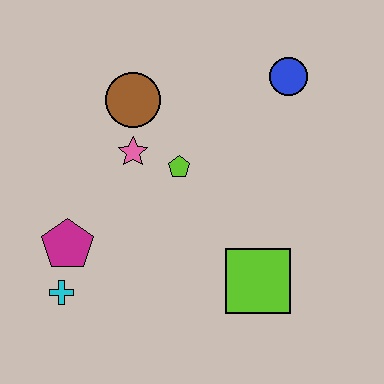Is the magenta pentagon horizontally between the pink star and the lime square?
No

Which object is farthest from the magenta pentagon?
The blue circle is farthest from the magenta pentagon.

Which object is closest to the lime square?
The lime pentagon is closest to the lime square.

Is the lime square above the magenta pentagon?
No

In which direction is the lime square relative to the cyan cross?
The lime square is to the right of the cyan cross.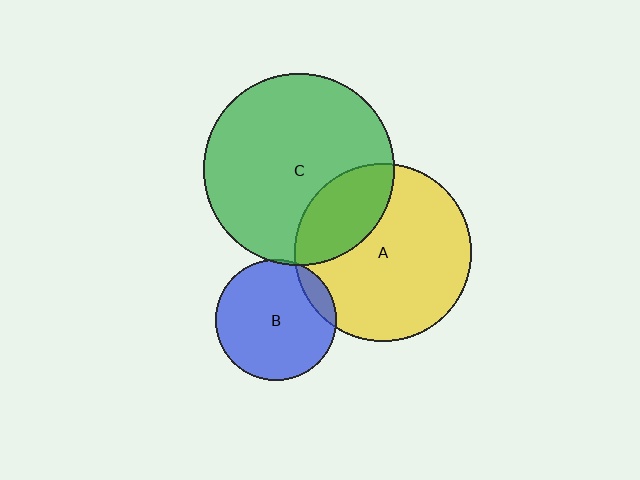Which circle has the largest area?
Circle C (green).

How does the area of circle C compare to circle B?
Approximately 2.5 times.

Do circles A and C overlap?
Yes.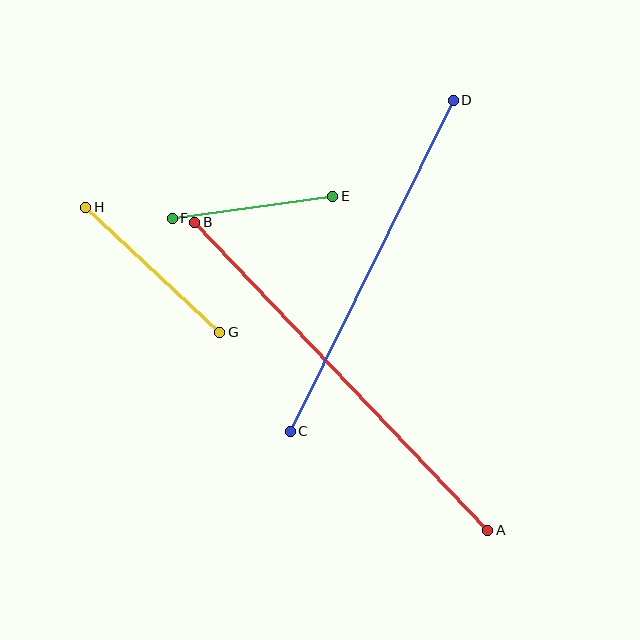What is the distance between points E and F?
The distance is approximately 162 pixels.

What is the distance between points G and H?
The distance is approximately 183 pixels.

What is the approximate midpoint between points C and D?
The midpoint is at approximately (372, 266) pixels.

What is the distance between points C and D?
The distance is approximately 369 pixels.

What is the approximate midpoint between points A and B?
The midpoint is at approximately (341, 376) pixels.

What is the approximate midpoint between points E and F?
The midpoint is at approximately (252, 207) pixels.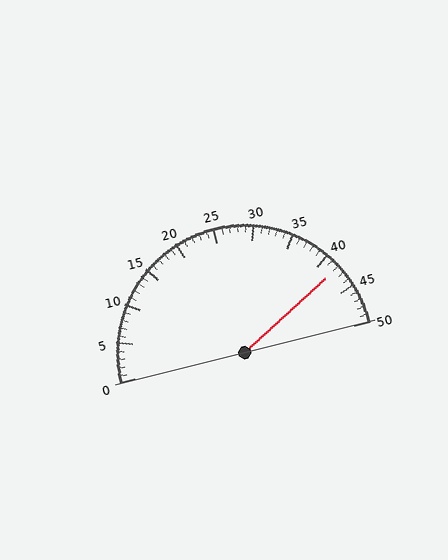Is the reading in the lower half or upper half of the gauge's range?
The reading is in the upper half of the range (0 to 50).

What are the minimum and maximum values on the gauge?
The gauge ranges from 0 to 50.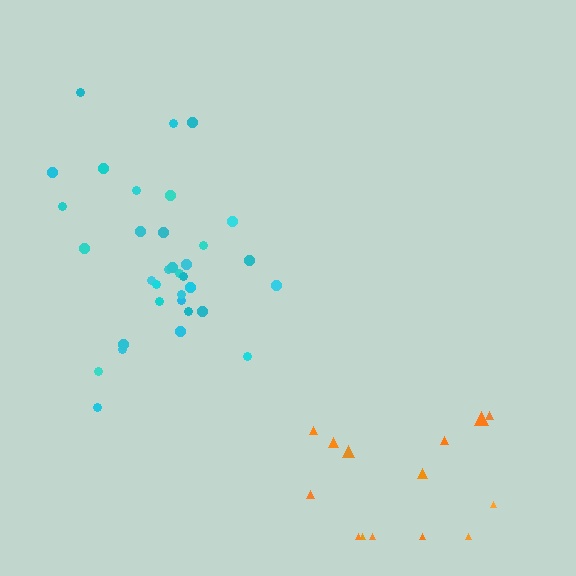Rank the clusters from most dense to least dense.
cyan, orange.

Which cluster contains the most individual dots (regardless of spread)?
Cyan (34).